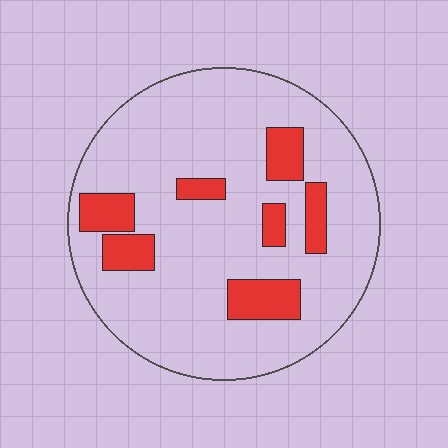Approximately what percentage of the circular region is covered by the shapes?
Approximately 15%.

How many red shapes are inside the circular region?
7.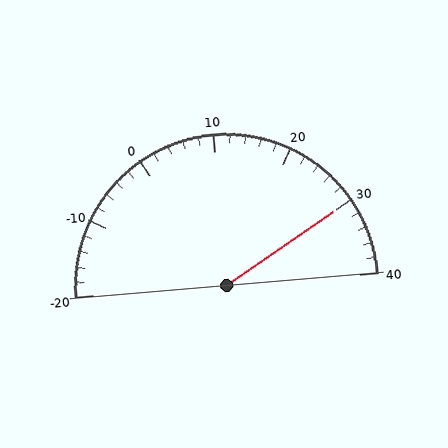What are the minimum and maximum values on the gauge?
The gauge ranges from -20 to 40.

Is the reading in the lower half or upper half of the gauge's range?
The reading is in the upper half of the range (-20 to 40).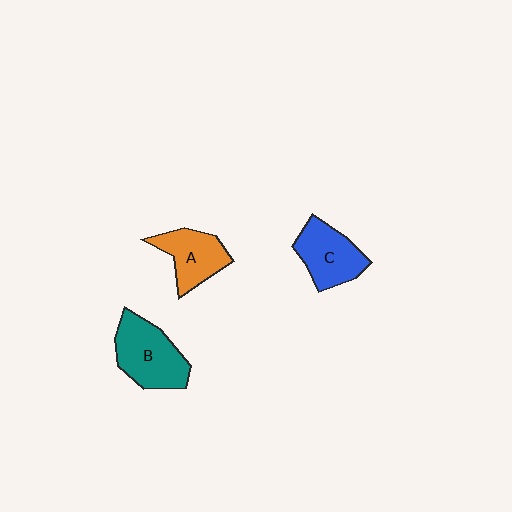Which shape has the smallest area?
Shape A (orange).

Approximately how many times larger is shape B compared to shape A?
Approximately 1.3 times.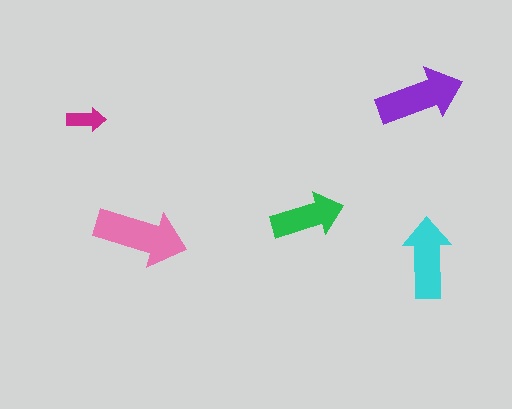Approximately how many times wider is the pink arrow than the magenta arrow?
About 2.5 times wider.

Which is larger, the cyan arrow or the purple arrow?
The purple one.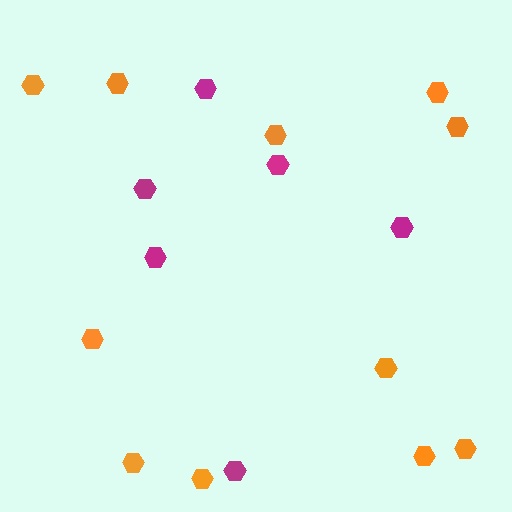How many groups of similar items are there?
There are 2 groups: one group of orange hexagons (11) and one group of magenta hexagons (6).